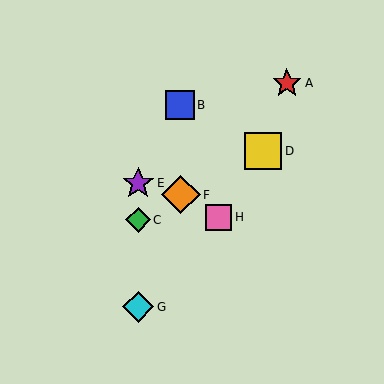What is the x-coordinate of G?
Object G is at x≈138.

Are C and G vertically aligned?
Yes, both are at x≈138.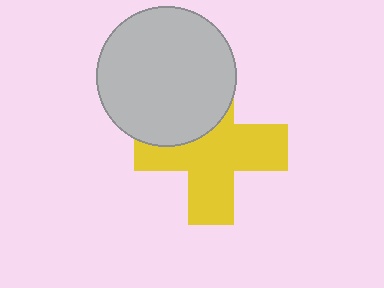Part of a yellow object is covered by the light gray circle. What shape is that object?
It is a cross.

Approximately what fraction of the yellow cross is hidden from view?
Roughly 31% of the yellow cross is hidden behind the light gray circle.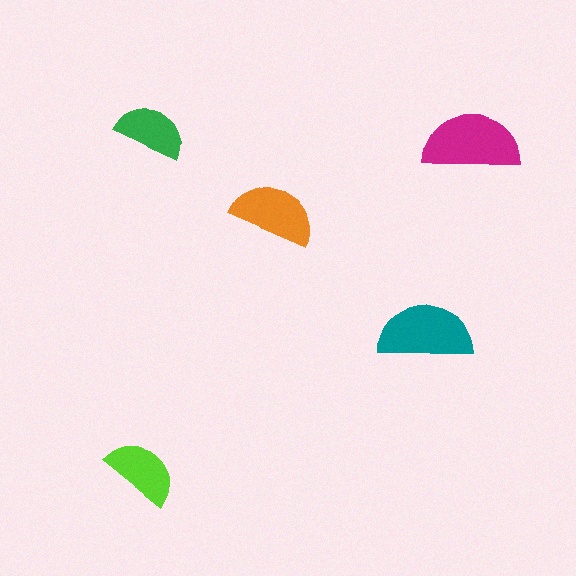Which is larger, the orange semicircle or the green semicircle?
The orange one.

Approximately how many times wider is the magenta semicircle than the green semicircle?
About 1.5 times wider.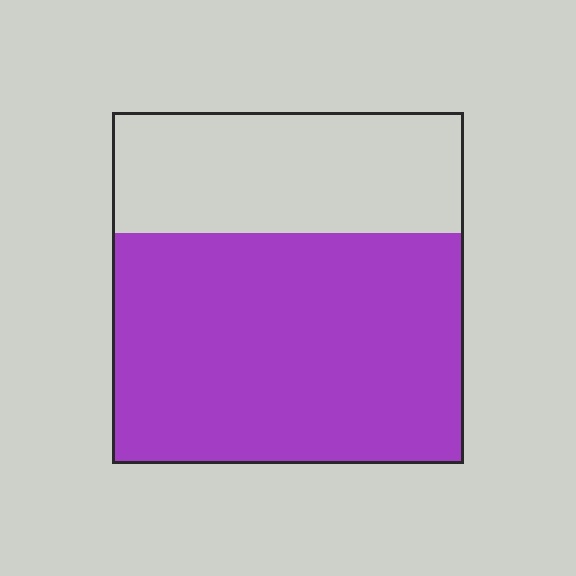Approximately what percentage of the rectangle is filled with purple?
Approximately 65%.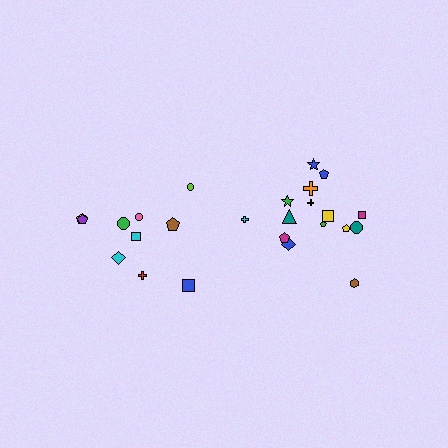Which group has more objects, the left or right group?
The right group.